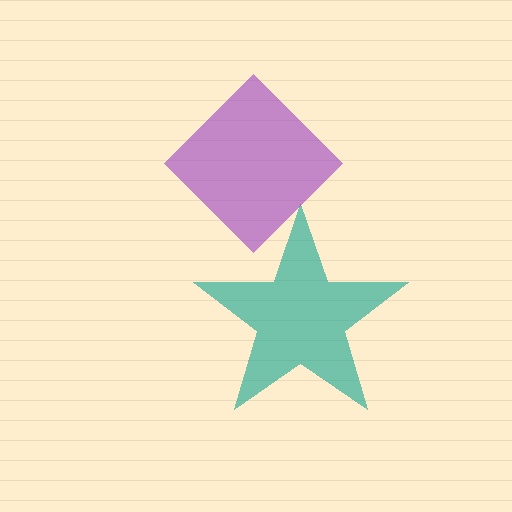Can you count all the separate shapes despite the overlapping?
Yes, there are 2 separate shapes.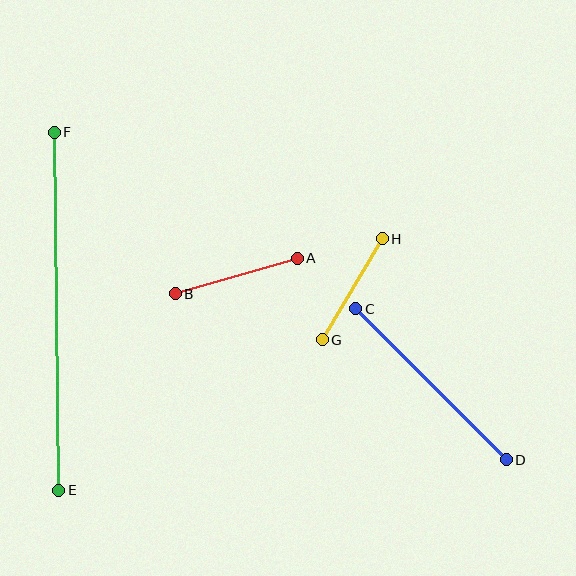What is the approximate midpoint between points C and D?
The midpoint is at approximately (431, 384) pixels.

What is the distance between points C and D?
The distance is approximately 213 pixels.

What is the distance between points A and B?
The distance is approximately 127 pixels.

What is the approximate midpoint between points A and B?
The midpoint is at approximately (236, 276) pixels.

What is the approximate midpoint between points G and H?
The midpoint is at approximately (352, 289) pixels.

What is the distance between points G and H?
The distance is approximately 117 pixels.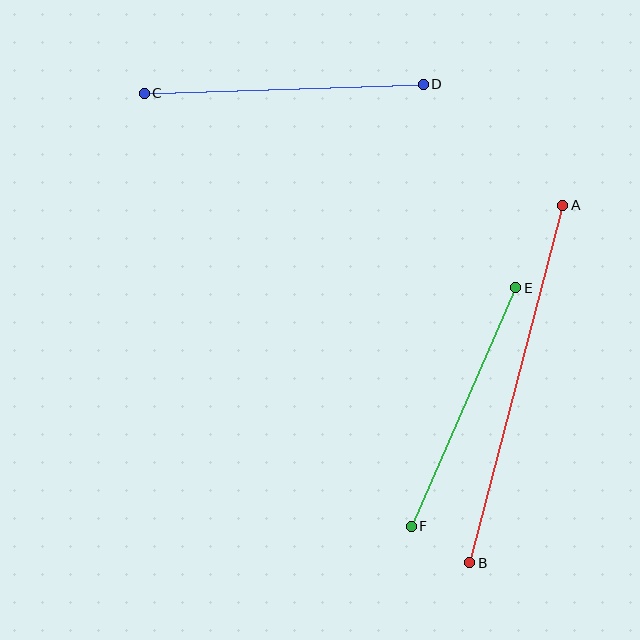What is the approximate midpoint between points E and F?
The midpoint is at approximately (464, 407) pixels.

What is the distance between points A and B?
The distance is approximately 369 pixels.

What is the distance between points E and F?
The distance is approximately 261 pixels.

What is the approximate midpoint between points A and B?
The midpoint is at approximately (516, 384) pixels.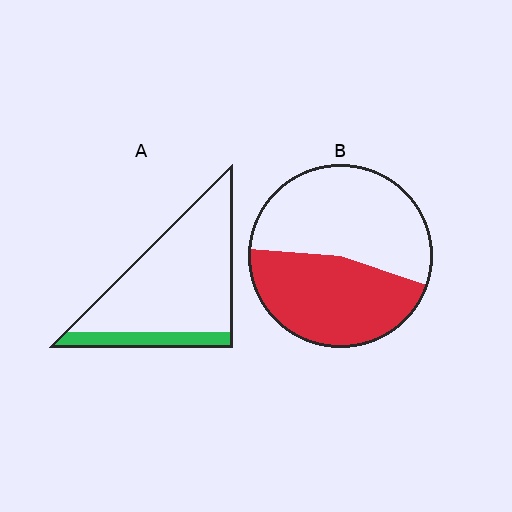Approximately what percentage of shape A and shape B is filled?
A is approximately 15% and B is approximately 45%.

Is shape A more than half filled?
No.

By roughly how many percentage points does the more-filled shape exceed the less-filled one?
By roughly 30 percentage points (B over A).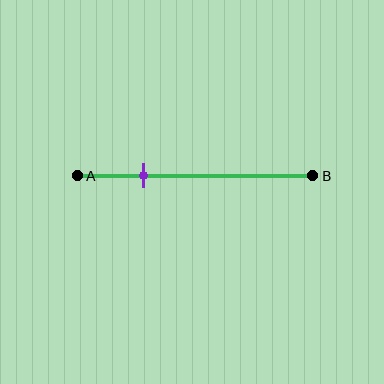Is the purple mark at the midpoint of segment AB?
No, the mark is at about 30% from A, not at the 50% midpoint.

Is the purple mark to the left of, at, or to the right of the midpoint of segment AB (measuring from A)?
The purple mark is to the left of the midpoint of segment AB.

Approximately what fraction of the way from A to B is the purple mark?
The purple mark is approximately 30% of the way from A to B.